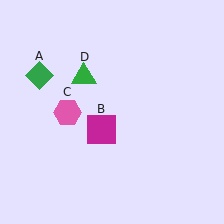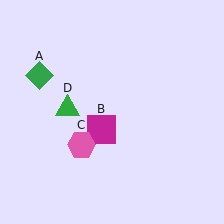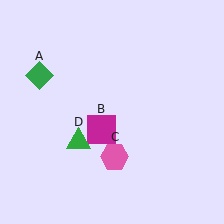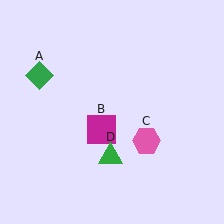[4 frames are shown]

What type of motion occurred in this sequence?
The pink hexagon (object C), green triangle (object D) rotated counterclockwise around the center of the scene.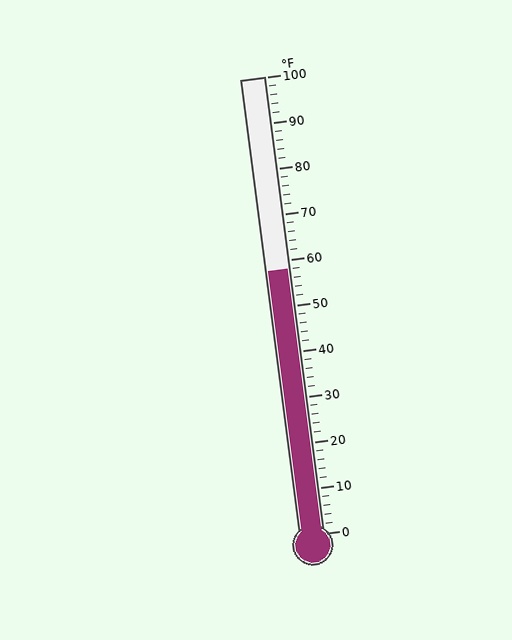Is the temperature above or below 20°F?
The temperature is above 20°F.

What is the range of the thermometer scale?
The thermometer scale ranges from 0°F to 100°F.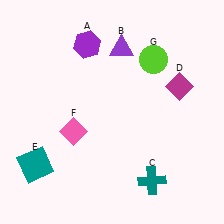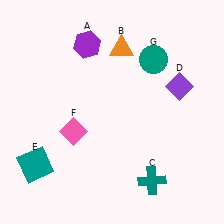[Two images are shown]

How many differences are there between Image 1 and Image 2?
There are 3 differences between the two images.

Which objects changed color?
B changed from purple to orange. D changed from magenta to purple. G changed from lime to teal.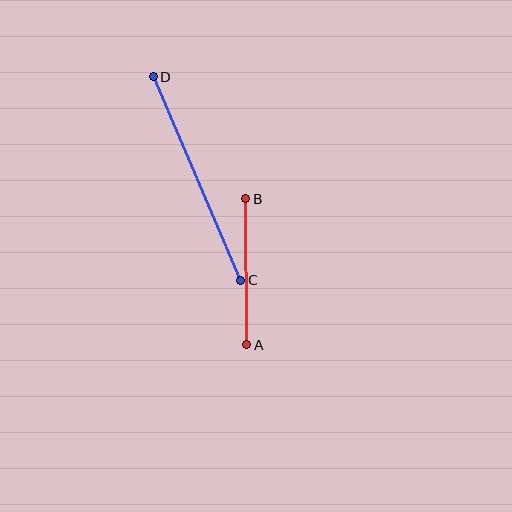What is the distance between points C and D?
The distance is approximately 222 pixels.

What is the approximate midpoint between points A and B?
The midpoint is at approximately (246, 272) pixels.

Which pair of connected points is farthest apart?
Points C and D are farthest apart.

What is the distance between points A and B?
The distance is approximately 146 pixels.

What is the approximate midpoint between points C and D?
The midpoint is at approximately (197, 179) pixels.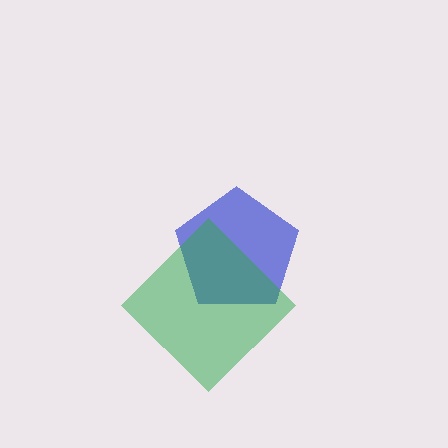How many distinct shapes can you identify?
There are 2 distinct shapes: a blue pentagon, a green diamond.